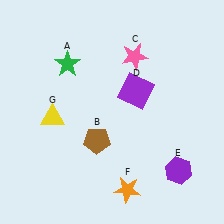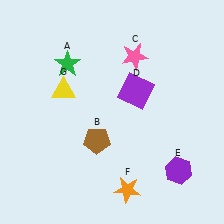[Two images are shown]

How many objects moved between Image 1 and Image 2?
1 object moved between the two images.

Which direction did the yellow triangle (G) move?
The yellow triangle (G) moved up.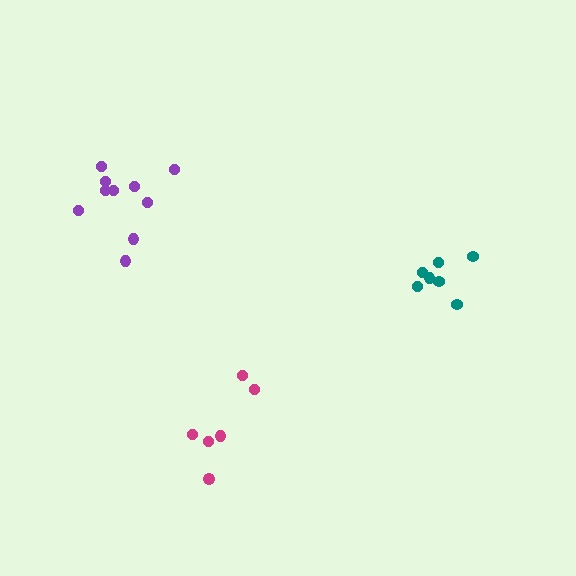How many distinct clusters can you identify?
There are 3 distinct clusters.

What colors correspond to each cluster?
The clusters are colored: teal, magenta, purple.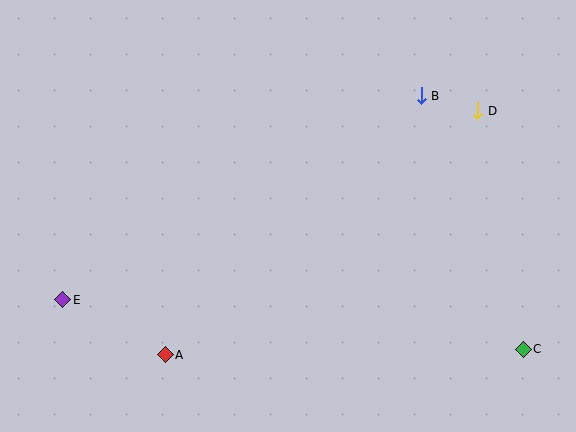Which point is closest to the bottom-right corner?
Point C is closest to the bottom-right corner.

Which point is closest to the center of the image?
Point B at (421, 96) is closest to the center.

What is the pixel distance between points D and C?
The distance between D and C is 243 pixels.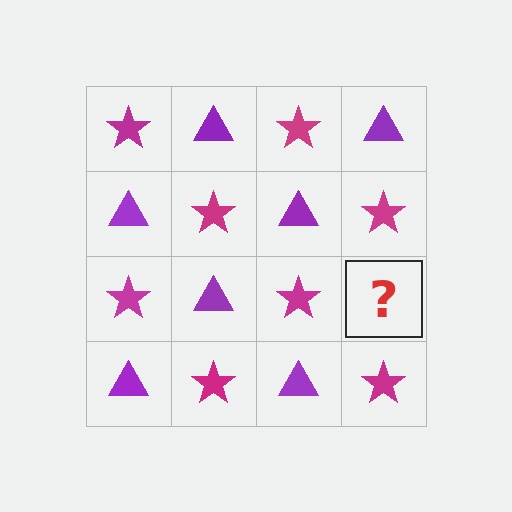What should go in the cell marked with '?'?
The missing cell should contain a purple triangle.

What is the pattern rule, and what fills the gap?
The rule is that it alternates magenta star and purple triangle in a checkerboard pattern. The gap should be filled with a purple triangle.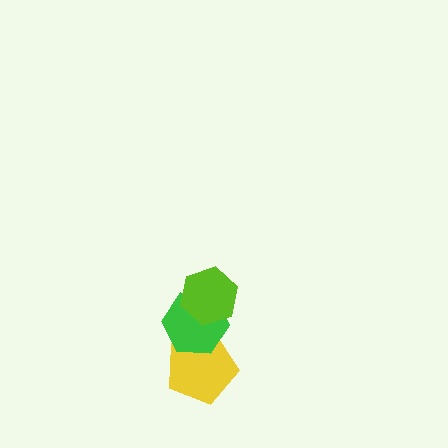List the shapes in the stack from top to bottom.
From top to bottom: the lime hexagon, the green hexagon, the yellow pentagon.